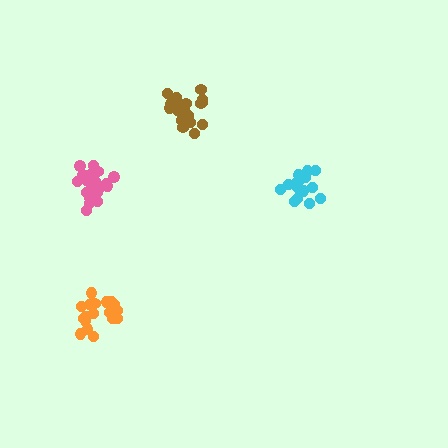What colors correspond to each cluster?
The clusters are colored: orange, cyan, pink, brown.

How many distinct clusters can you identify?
There are 4 distinct clusters.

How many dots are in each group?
Group 1: 18 dots, Group 2: 17 dots, Group 3: 21 dots, Group 4: 21 dots (77 total).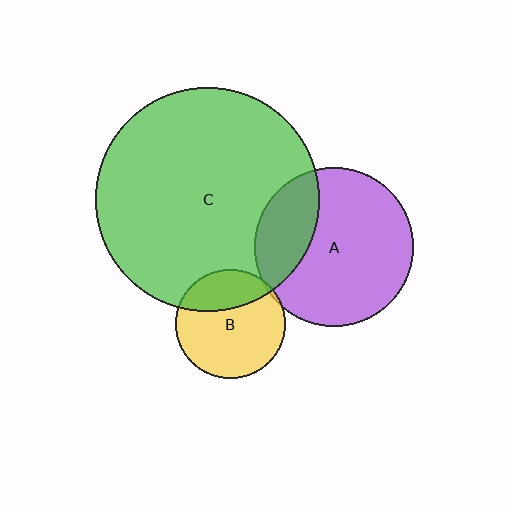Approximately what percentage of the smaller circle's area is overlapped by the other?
Approximately 25%.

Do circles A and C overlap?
Yes.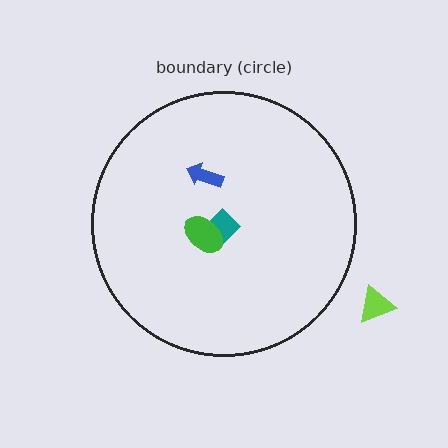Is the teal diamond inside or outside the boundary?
Inside.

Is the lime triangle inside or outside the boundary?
Outside.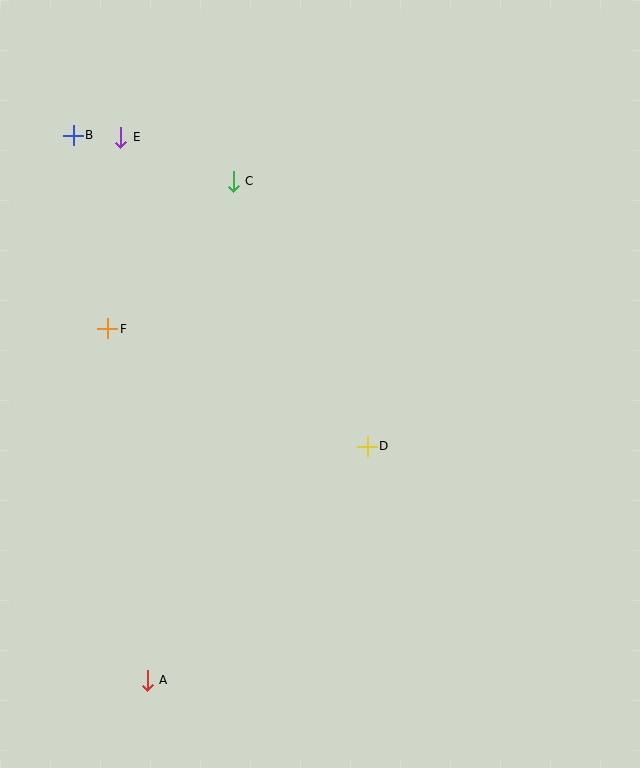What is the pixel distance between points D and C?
The distance between D and C is 297 pixels.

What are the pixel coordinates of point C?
Point C is at (233, 181).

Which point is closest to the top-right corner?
Point C is closest to the top-right corner.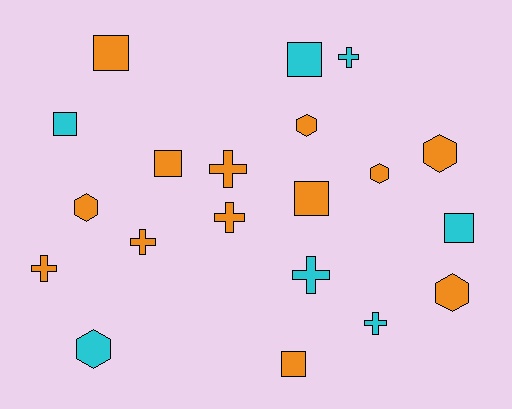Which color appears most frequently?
Orange, with 13 objects.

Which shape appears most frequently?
Cross, with 7 objects.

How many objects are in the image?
There are 20 objects.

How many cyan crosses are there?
There are 3 cyan crosses.